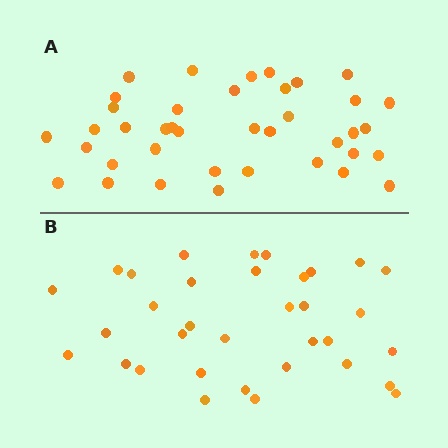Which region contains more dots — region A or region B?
Region A (the top region) has more dots.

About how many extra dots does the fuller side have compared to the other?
Region A has about 5 more dots than region B.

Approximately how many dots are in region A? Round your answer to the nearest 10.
About 40 dots. (The exact count is 39, which rounds to 40.)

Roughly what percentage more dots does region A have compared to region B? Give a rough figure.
About 15% more.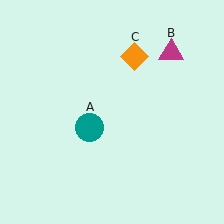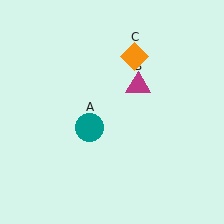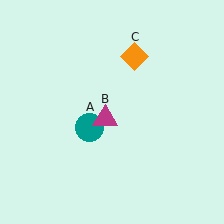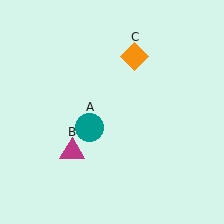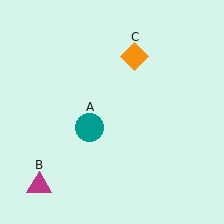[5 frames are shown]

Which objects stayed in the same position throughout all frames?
Teal circle (object A) and orange diamond (object C) remained stationary.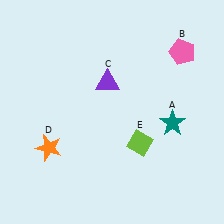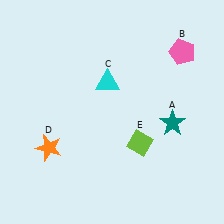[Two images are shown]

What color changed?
The triangle (C) changed from purple in Image 1 to cyan in Image 2.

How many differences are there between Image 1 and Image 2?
There is 1 difference between the two images.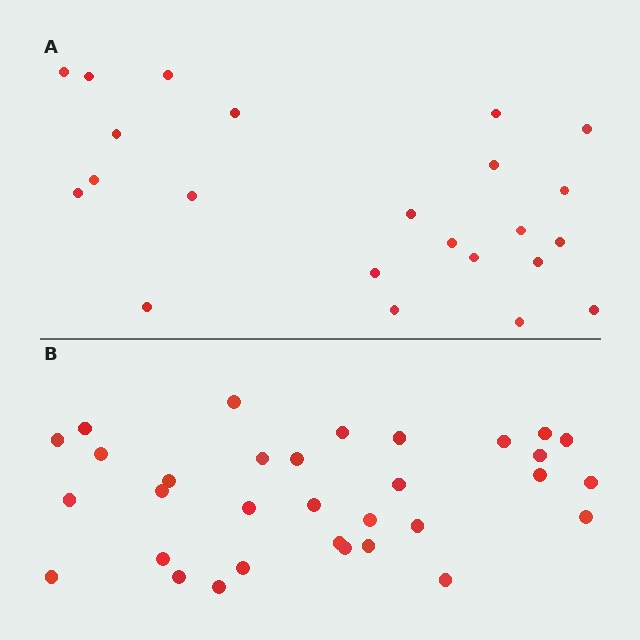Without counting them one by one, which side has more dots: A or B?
Region B (the bottom region) has more dots.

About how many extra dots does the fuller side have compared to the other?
Region B has roughly 8 or so more dots than region A.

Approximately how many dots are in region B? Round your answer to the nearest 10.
About 30 dots. (The exact count is 32, which rounds to 30.)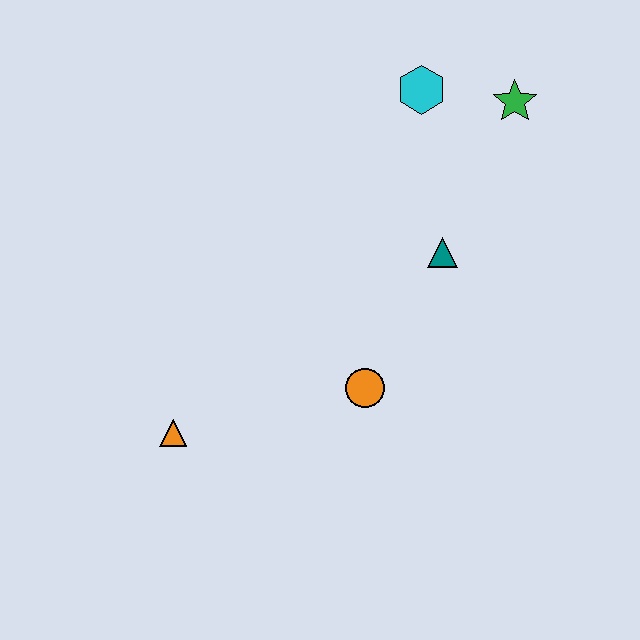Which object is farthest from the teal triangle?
The orange triangle is farthest from the teal triangle.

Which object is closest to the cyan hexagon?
The green star is closest to the cyan hexagon.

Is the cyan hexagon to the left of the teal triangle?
Yes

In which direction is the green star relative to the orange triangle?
The green star is to the right of the orange triangle.